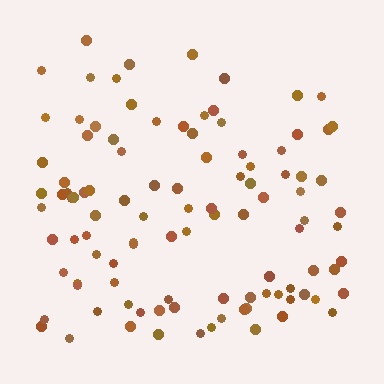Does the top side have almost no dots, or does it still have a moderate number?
Still a moderate number, just noticeably fewer than the bottom.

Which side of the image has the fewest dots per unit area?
The top.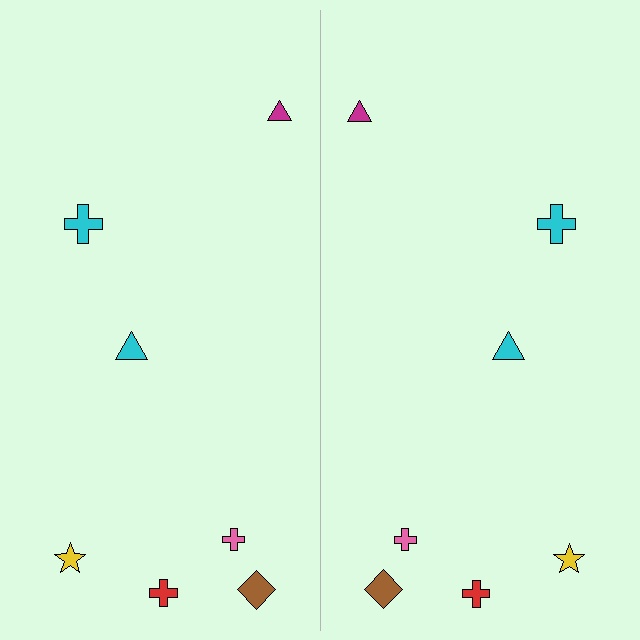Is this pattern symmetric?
Yes, this pattern has bilateral (reflection) symmetry.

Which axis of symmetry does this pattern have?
The pattern has a vertical axis of symmetry running through the center of the image.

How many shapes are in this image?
There are 14 shapes in this image.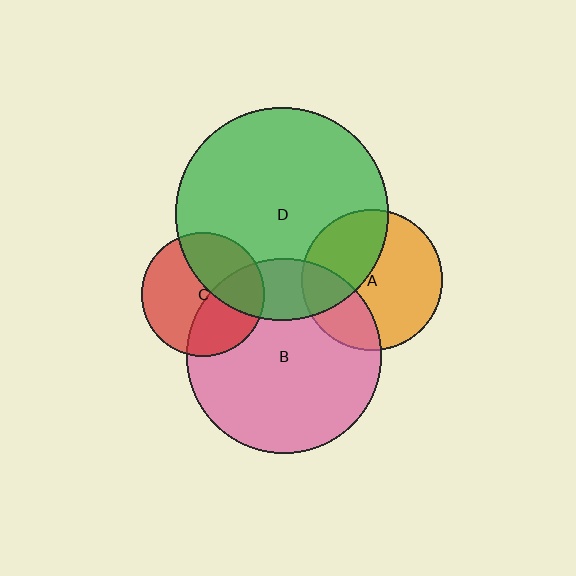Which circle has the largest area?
Circle D (green).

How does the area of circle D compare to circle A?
Approximately 2.3 times.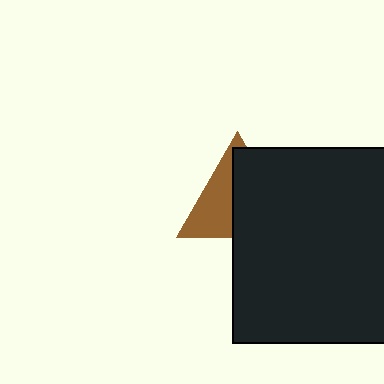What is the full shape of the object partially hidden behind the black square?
The partially hidden object is a brown triangle.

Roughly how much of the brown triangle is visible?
A small part of it is visible (roughly 43%).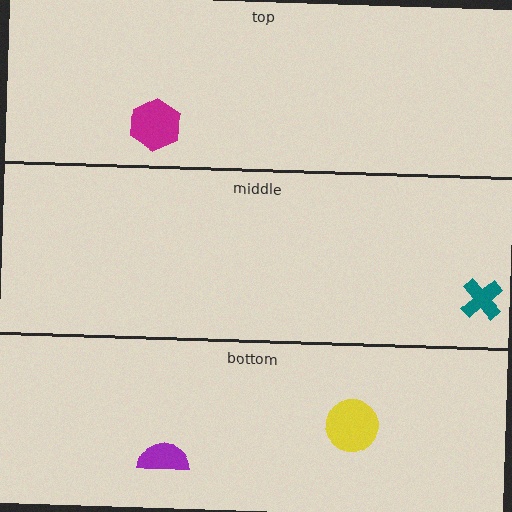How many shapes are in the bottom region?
2.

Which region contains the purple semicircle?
The bottom region.